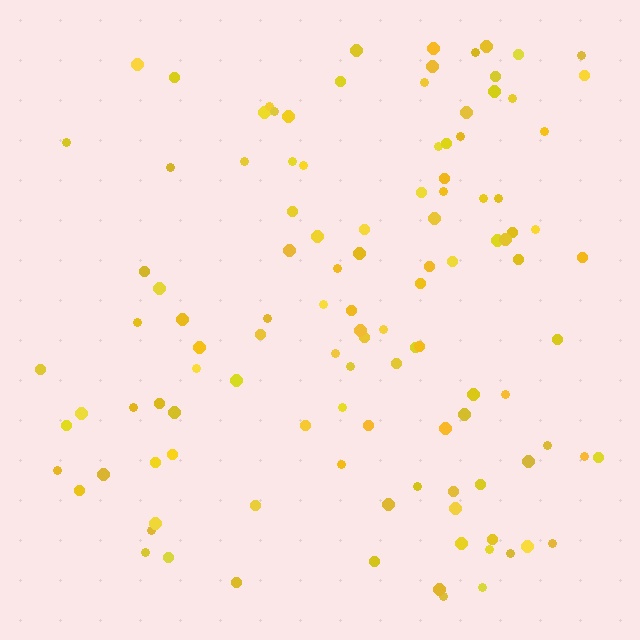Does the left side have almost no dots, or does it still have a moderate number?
Still a moderate number, just noticeably fewer than the right.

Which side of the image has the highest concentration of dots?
The right.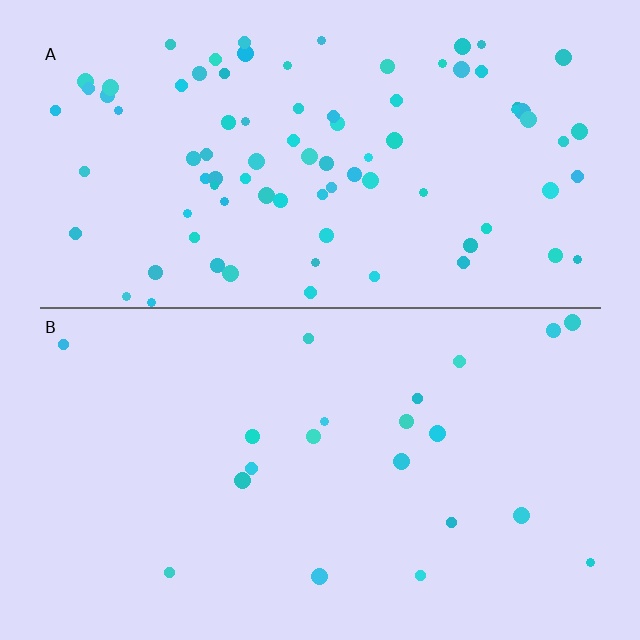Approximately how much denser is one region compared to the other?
Approximately 4.0× — region A over region B.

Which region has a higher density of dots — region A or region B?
A (the top).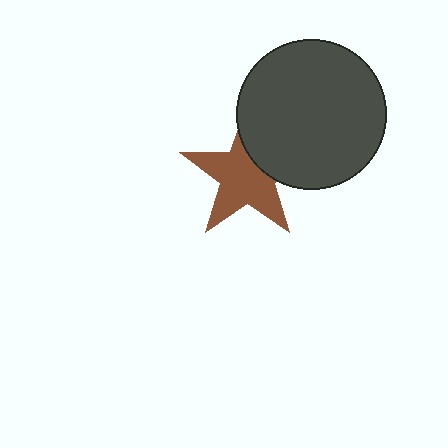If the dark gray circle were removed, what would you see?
You would see the complete brown star.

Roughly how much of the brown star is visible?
Most of it is visible (roughly 70%).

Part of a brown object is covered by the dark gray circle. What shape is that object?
It is a star.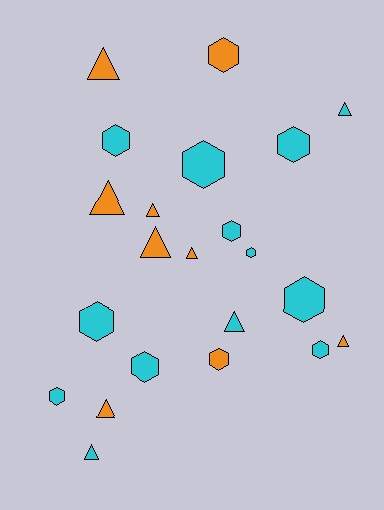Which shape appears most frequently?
Hexagon, with 12 objects.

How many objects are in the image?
There are 22 objects.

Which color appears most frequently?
Cyan, with 13 objects.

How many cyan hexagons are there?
There are 10 cyan hexagons.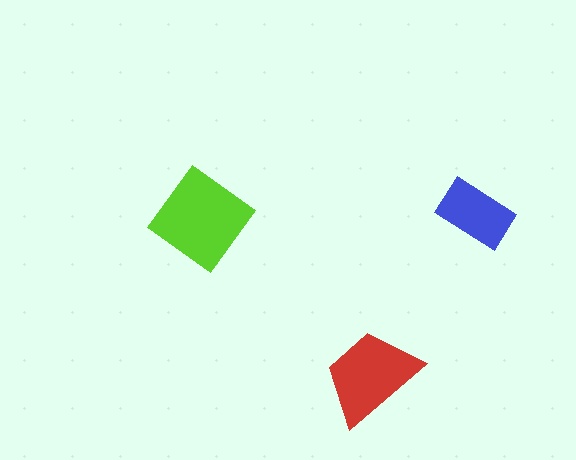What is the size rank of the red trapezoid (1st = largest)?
2nd.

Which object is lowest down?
The red trapezoid is bottommost.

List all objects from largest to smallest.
The lime diamond, the red trapezoid, the blue rectangle.